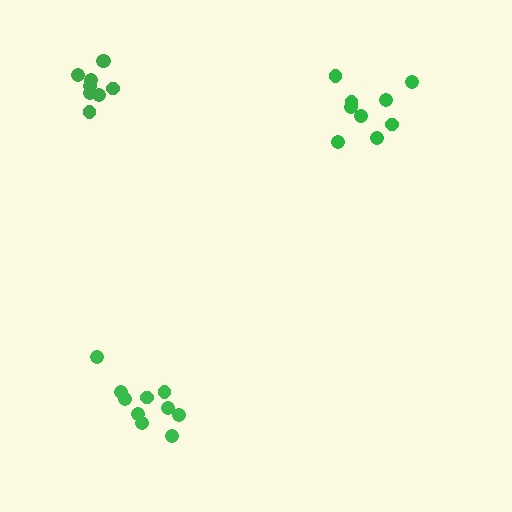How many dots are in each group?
Group 1: 9 dots, Group 2: 10 dots, Group 3: 9 dots (28 total).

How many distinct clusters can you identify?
There are 3 distinct clusters.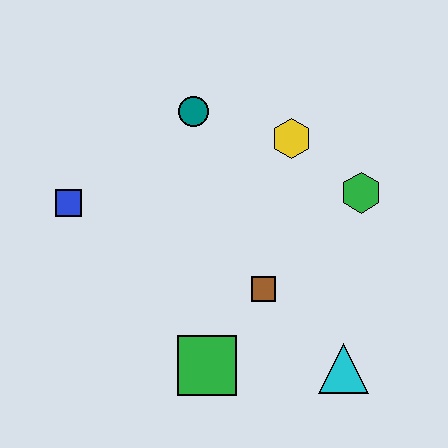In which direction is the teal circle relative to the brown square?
The teal circle is above the brown square.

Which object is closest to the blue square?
The teal circle is closest to the blue square.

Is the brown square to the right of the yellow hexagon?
No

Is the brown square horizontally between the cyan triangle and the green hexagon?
No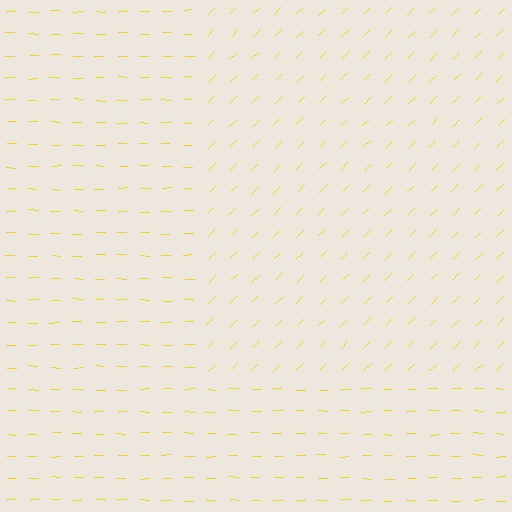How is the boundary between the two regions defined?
The boundary is defined purely by a change in line orientation (approximately 45 degrees difference). All lines are the same color and thickness.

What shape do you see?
I see a rectangle.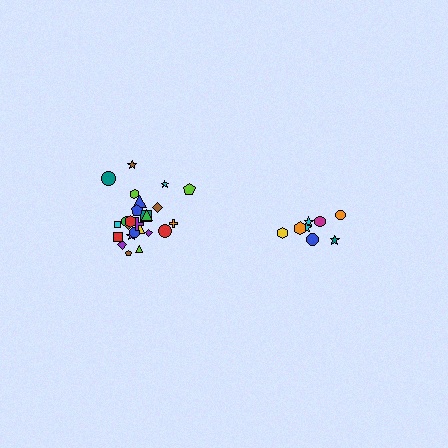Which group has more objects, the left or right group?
The left group.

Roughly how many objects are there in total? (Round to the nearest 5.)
Roughly 35 objects in total.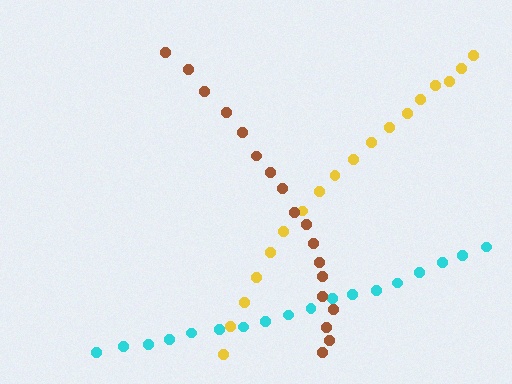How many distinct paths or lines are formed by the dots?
There are 3 distinct paths.